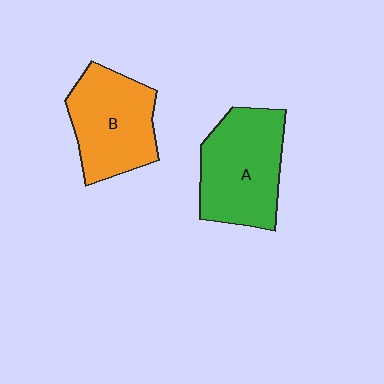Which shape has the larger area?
Shape A (green).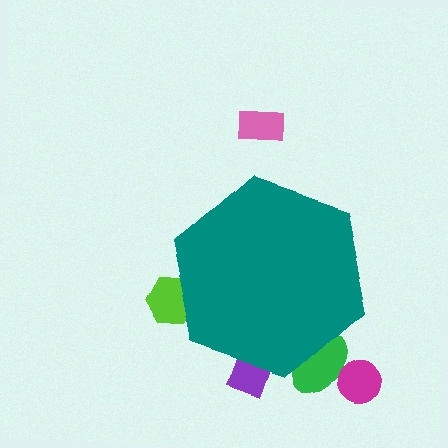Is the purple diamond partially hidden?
Yes, the purple diamond is partially hidden behind the teal hexagon.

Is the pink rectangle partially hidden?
No, the pink rectangle is fully visible.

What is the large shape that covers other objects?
A teal hexagon.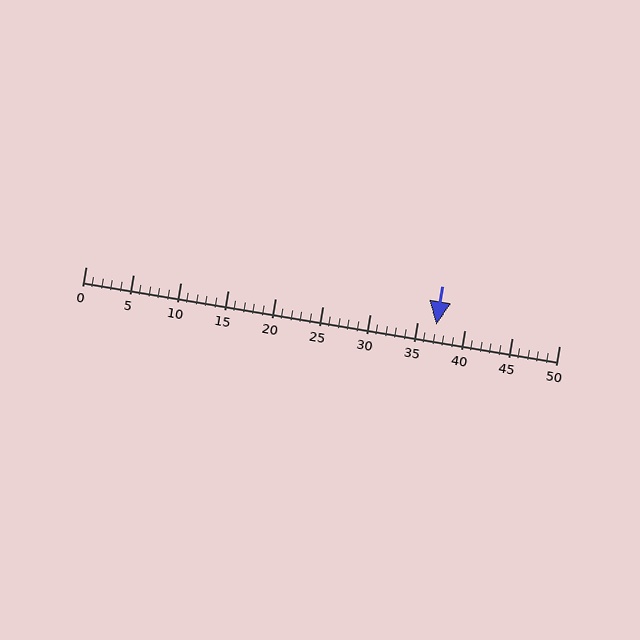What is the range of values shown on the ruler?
The ruler shows values from 0 to 50.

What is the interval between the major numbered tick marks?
The major tick marks are spaced 5 units apart.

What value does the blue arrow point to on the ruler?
The blue arrow points to approximately 37.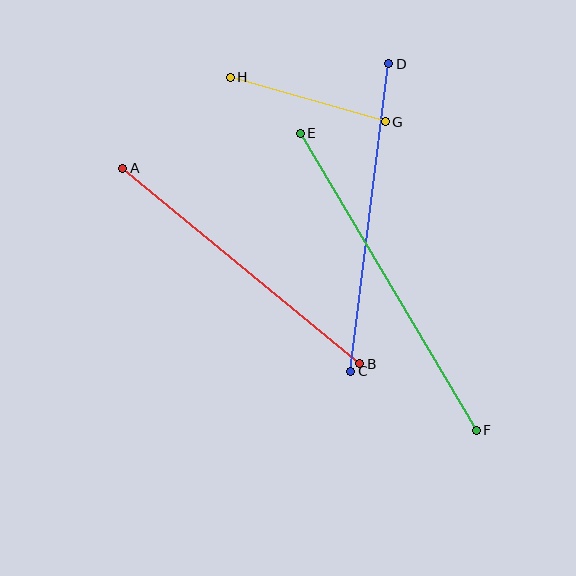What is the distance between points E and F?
The distance is approximately 345 pixels.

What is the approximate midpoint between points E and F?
The midpoint is at approximately (388, 282) pixels.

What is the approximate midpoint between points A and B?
The midpoint is at approximately (241, 266) pixels.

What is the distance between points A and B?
The distance is approximately 307 pixels.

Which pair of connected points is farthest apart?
Points E and F are farthest apart.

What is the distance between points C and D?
The distance is approximately 310 pixels.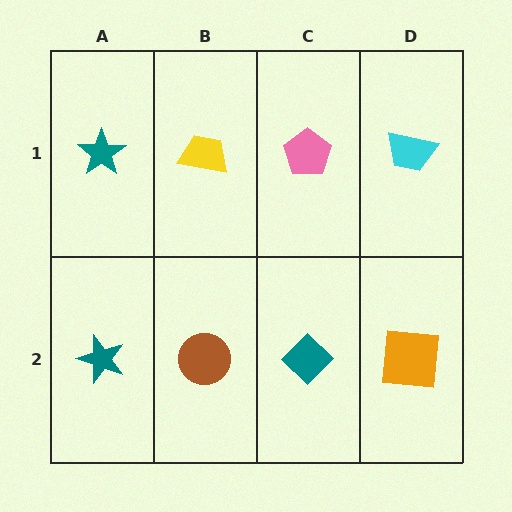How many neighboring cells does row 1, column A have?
2.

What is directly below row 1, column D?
An orange square.